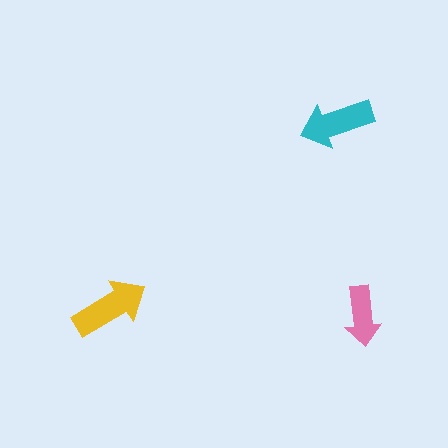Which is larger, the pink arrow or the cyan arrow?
The cyan one.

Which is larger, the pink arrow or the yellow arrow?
The yellow one.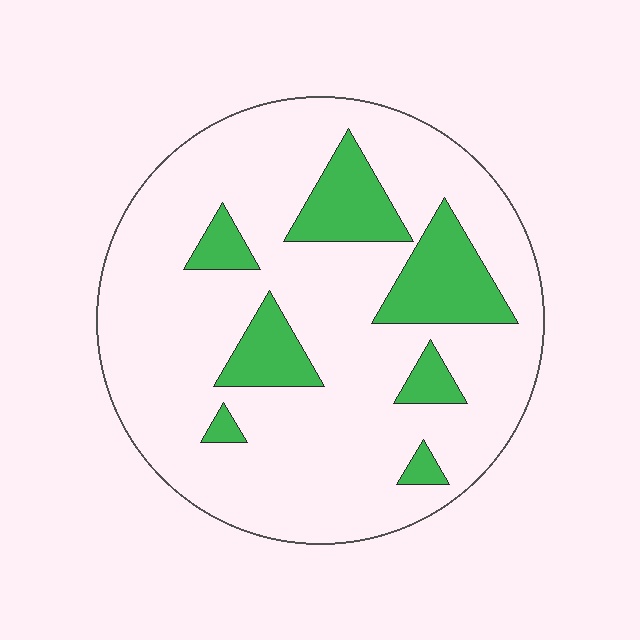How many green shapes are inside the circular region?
7.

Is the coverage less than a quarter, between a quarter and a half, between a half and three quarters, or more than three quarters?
Less than a quarter.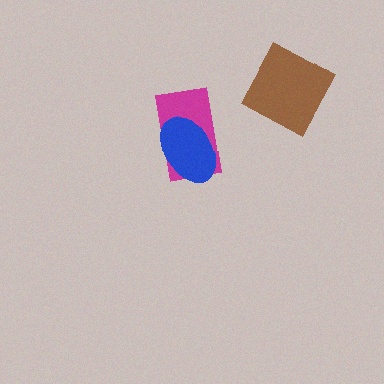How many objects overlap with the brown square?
0 objects overlap with the brown square.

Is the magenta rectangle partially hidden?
Yes, it is partially covered by another shape.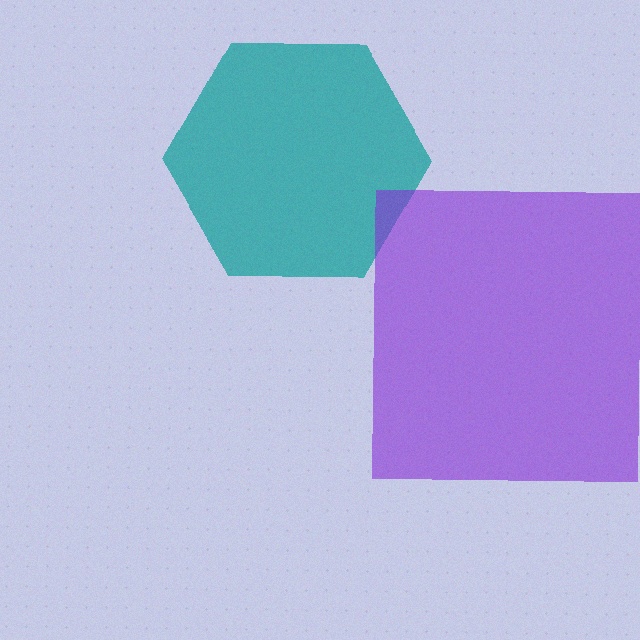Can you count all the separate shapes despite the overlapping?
Yes, there are 2 separate shapes.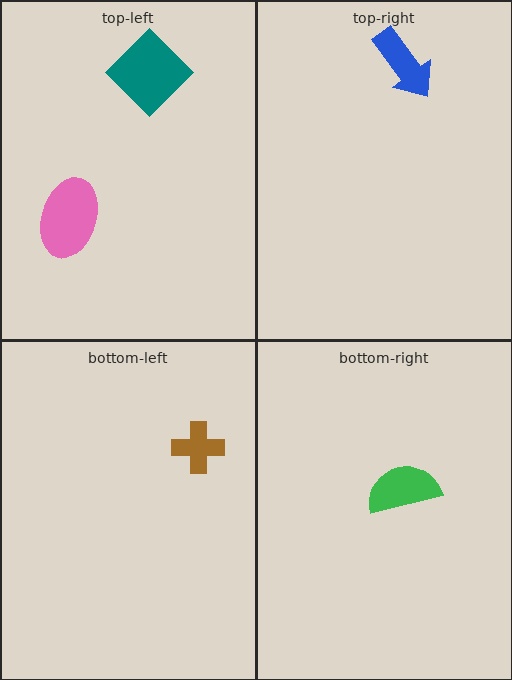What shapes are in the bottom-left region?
The brown cross.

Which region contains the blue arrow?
The top-right region.